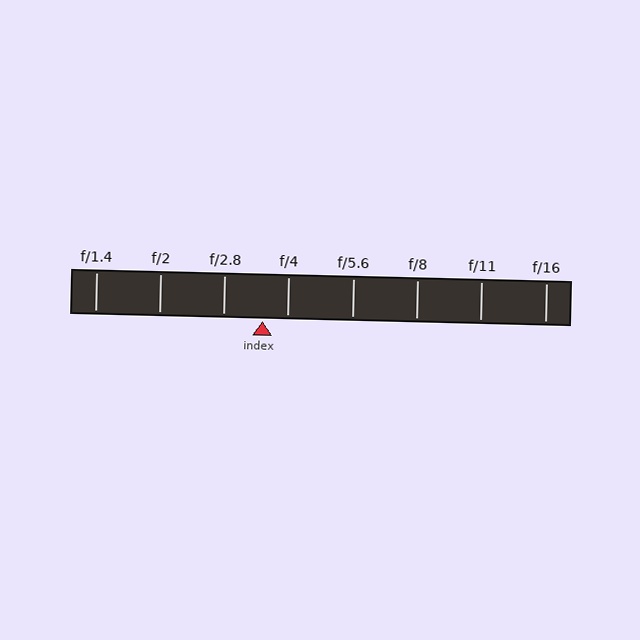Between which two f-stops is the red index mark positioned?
The index mark is between f/2.8 and f/4.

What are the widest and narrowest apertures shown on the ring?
The widest aperture shown is f/1.4 and the narrowest is f/16.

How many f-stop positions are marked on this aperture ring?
There are 8 f-stop positions marked.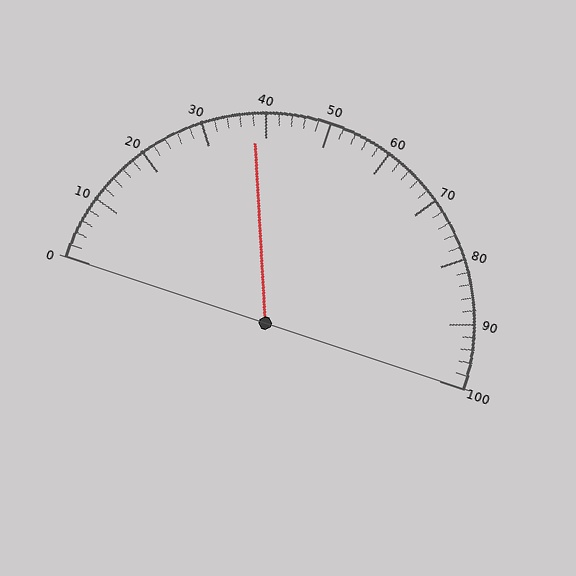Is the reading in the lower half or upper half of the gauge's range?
The reading is in the lower half of the range (0 to 100).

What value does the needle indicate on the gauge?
The needle indicates approximately 38.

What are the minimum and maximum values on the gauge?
The gauge ranges from 0 to 100.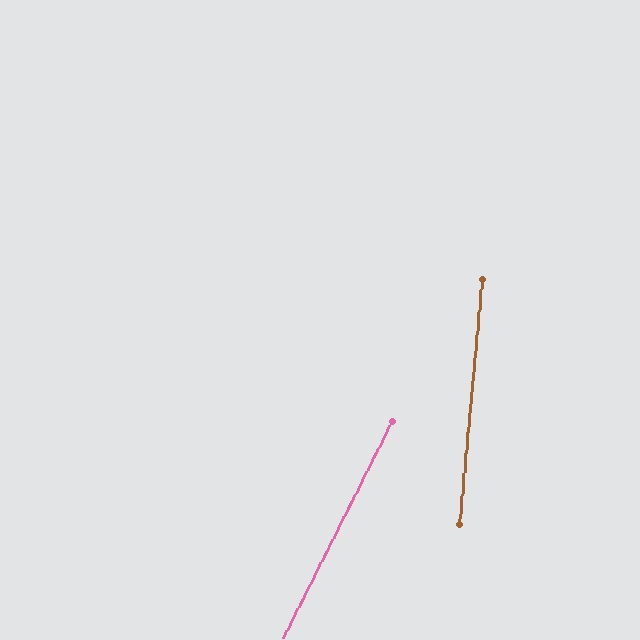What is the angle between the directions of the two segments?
Approximately 22 degrees.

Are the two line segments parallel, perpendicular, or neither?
Neither parallel nor perpendicular — they differ by about 22°.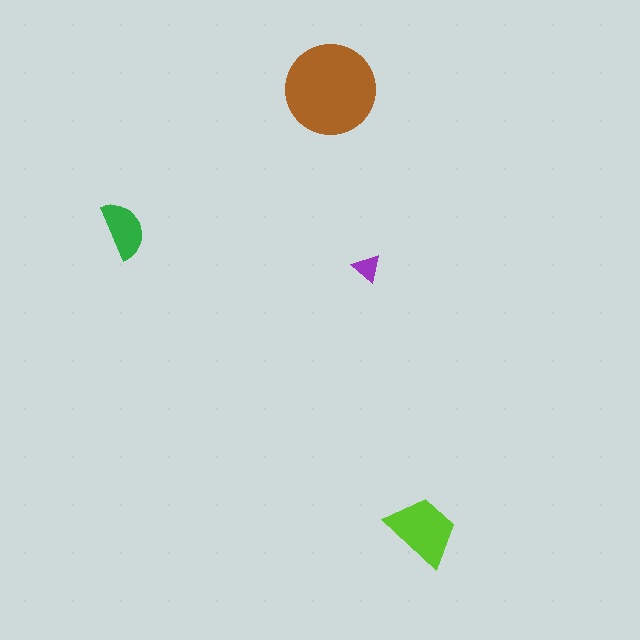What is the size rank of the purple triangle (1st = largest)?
4th.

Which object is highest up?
The brown circle is topmost.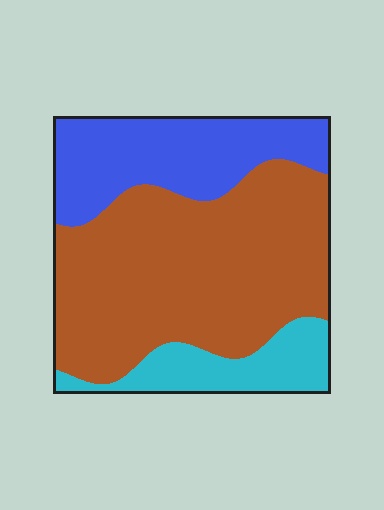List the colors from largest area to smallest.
From largest to smallest: brown, blue, cyan.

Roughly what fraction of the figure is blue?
Blue takes up between a quarter and a half of the figure.